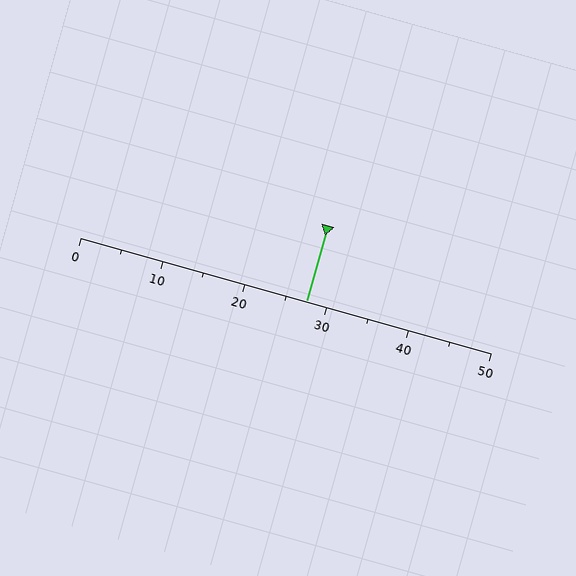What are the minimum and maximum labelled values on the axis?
The axis runs from 0 to 50.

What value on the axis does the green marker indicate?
The marker indicates approximately 27.5.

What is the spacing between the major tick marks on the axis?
The major ticks are spaced 10 apart.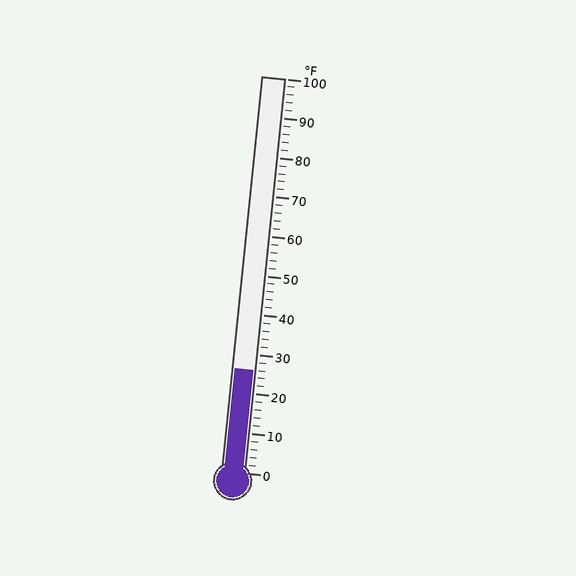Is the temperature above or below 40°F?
The temperature is below 40°F.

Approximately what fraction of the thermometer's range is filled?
The thermometer is filled to approximately 25% of its range.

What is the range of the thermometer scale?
The thermometer scale ranges from 0°F to 100°F.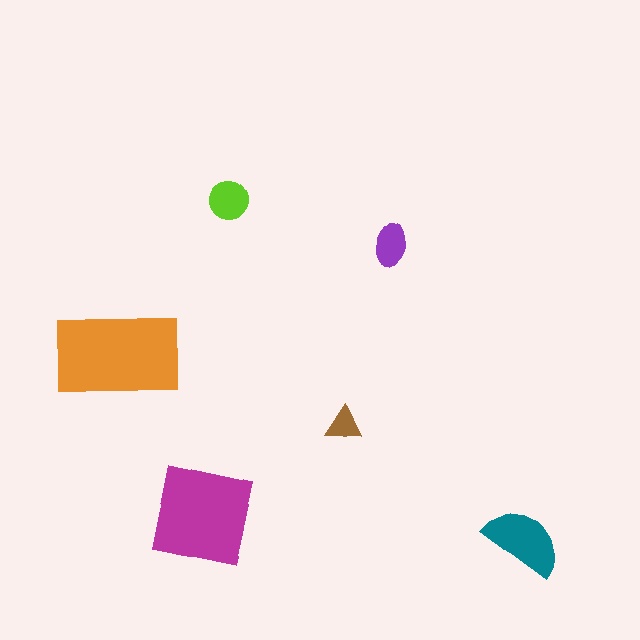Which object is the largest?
The orange rectangle.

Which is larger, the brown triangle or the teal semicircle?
The teal semicircle.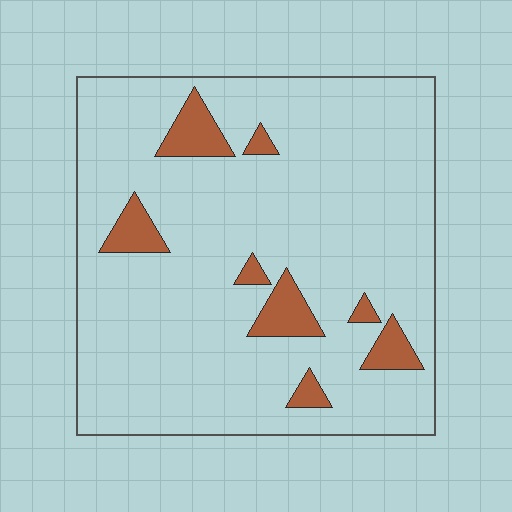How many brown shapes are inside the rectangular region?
8.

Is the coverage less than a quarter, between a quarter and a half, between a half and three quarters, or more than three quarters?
Less than a quarter.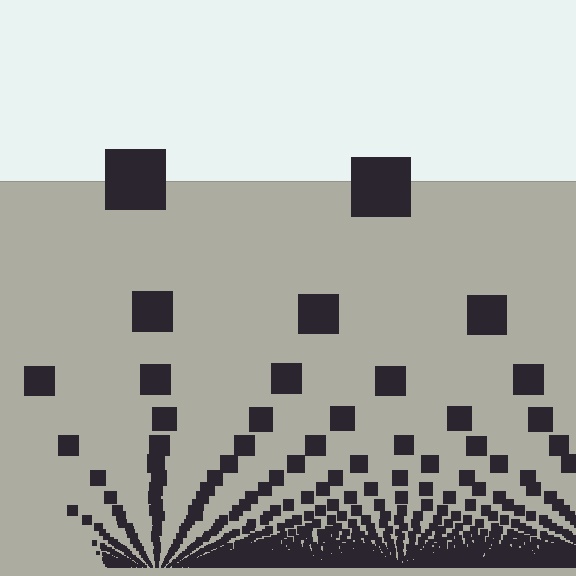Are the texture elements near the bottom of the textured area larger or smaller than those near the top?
Smaller. The gradient is inverted — elements near the bottom are smaller and denser.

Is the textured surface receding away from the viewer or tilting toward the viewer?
The surface appears to tilt toward the viewer. Texture elements get larger and sparser toward the top.